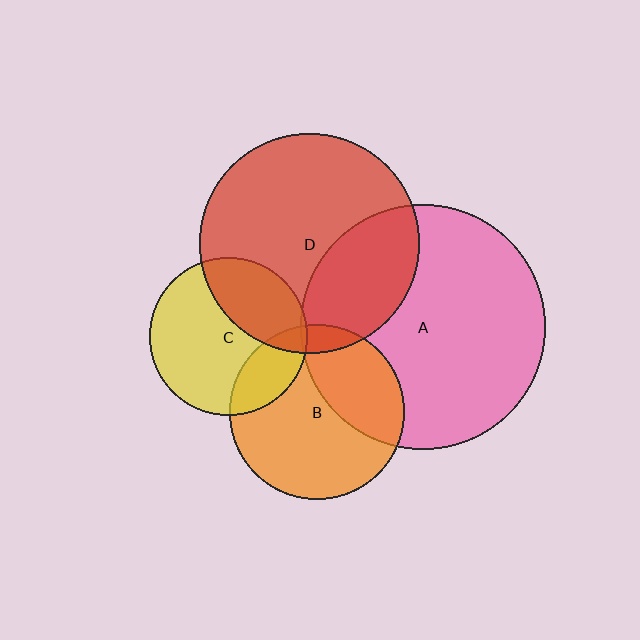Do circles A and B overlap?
Yes.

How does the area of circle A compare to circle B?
Approximately 2.0 times.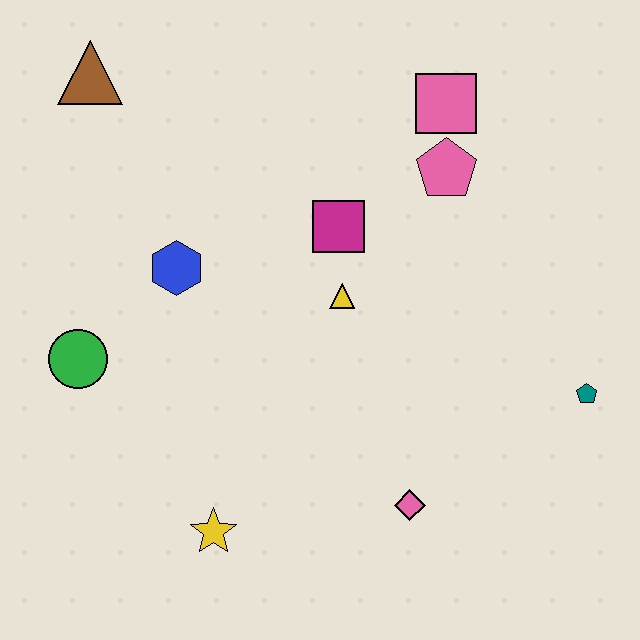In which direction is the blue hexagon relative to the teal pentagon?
The blue hexagon is to the left of the teal pentagon.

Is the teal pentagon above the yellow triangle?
No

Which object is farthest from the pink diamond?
The brown triangle is farthest from the pink diamond.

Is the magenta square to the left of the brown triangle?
No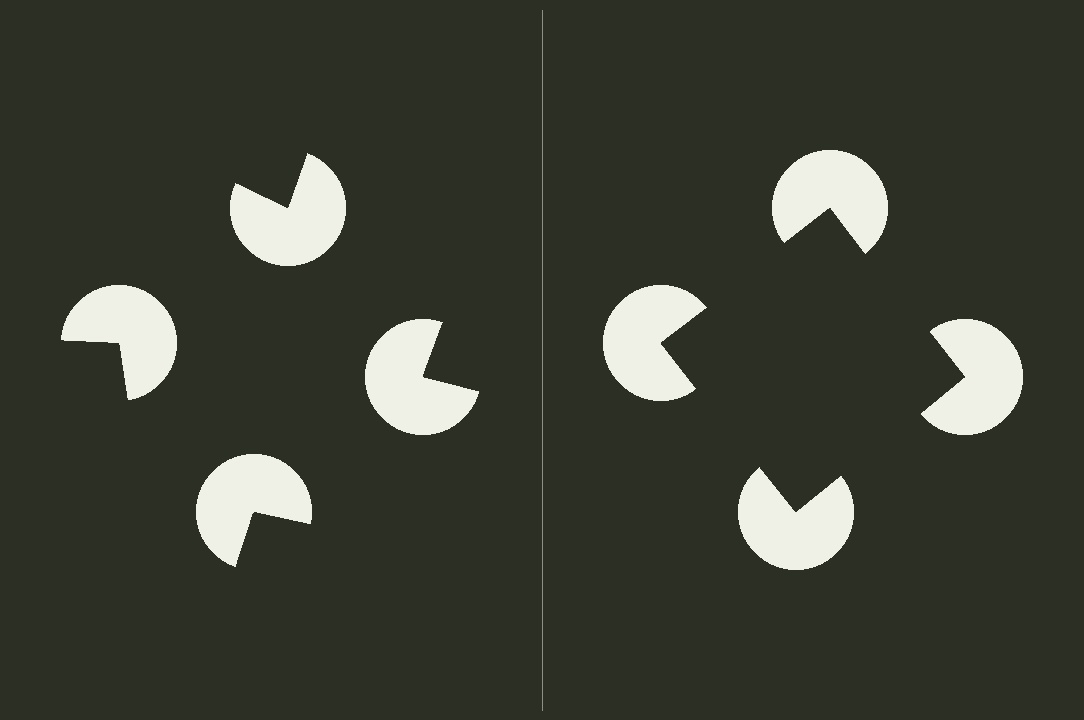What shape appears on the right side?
An illusory square.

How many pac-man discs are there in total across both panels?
8 — 4 on each side.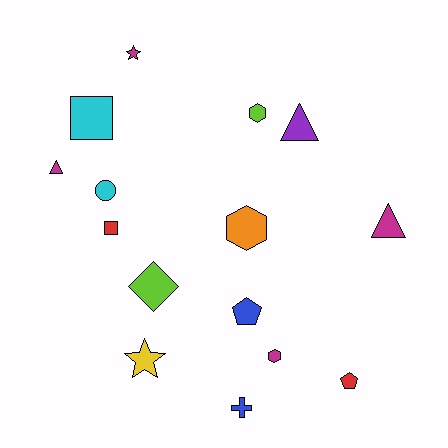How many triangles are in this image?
There are 3 triangles.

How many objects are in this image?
There are 15 objects.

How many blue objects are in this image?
There are 2 blue objects.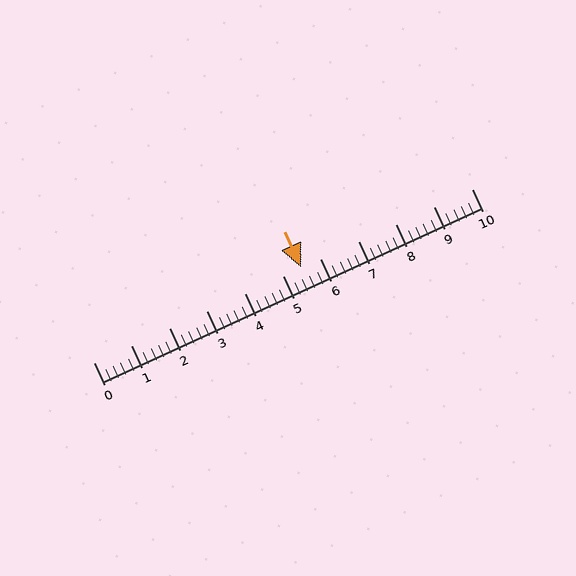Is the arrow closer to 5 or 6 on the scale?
The arrow is closer to 6.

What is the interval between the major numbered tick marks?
The major tick marks are spaced 1 units apart.